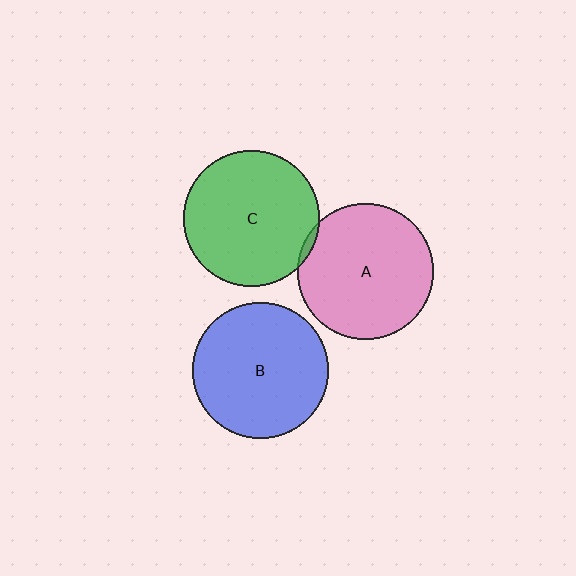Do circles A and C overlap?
Yes.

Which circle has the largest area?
Circle C (green).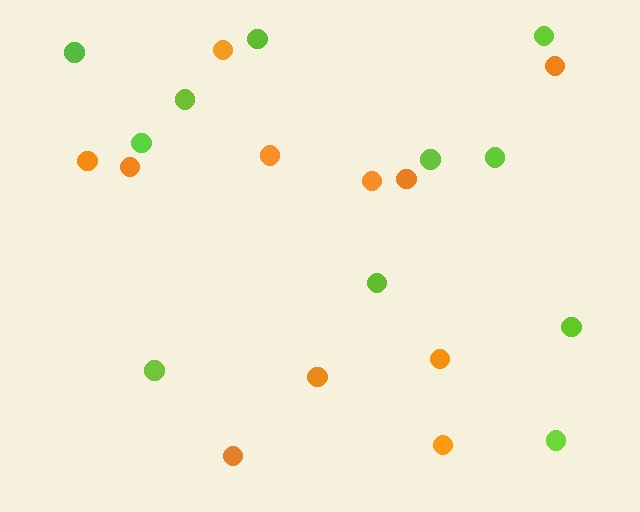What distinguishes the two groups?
There are 2 groups: one group of orange circles (11) and one group of lime circles (11).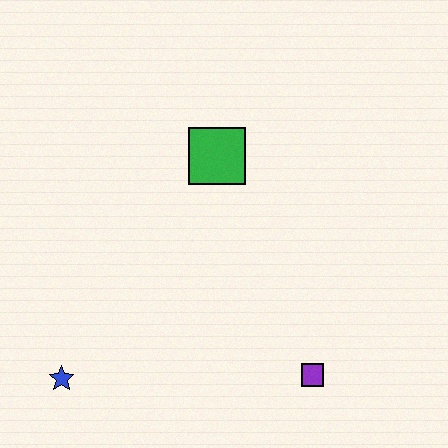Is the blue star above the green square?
No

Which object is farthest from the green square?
The blue star is farthest from the green square.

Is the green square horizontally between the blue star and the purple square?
Yes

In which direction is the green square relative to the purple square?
The green square is above the purple square.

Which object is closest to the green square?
The purple square is closest to the green square.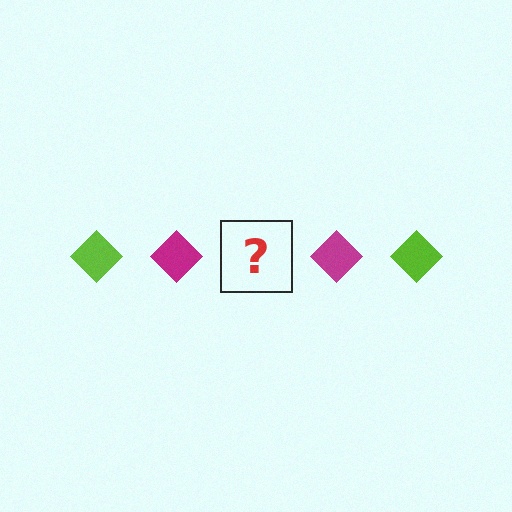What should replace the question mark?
The question mark should be replaced with a lime diamond.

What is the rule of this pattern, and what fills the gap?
The rule is that the pattern cycles through lime, magenta diamonds. The gap should be filled with a lime diamond.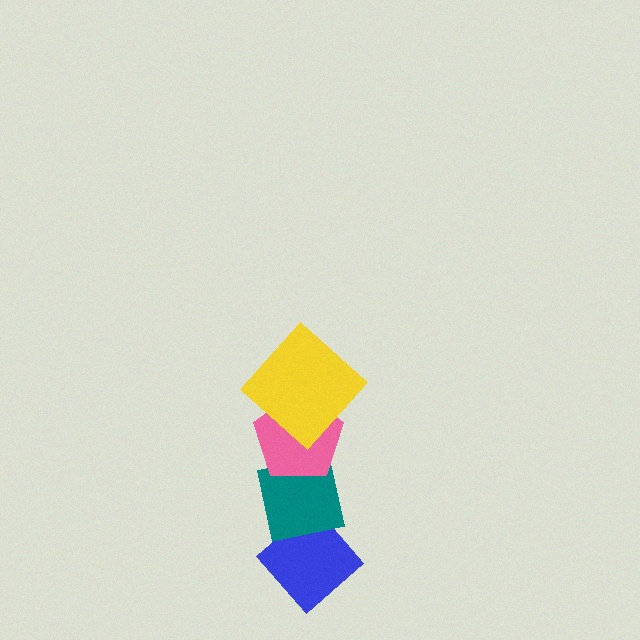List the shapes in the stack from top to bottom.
From top to bottom: the yellow diamond, the pink pentagon, the teal square, the blue diamond.